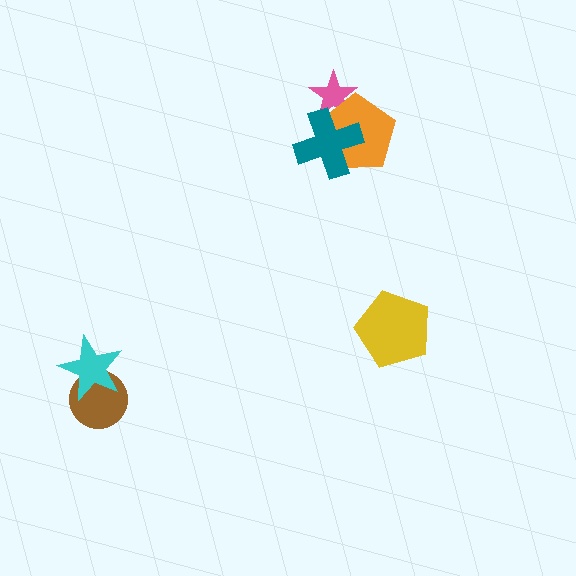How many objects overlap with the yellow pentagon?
0 objects overlap with the yellow pentagon.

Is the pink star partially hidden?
Yes, it is partially covered by another shape.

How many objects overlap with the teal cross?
2 objects overlap with the teal cross.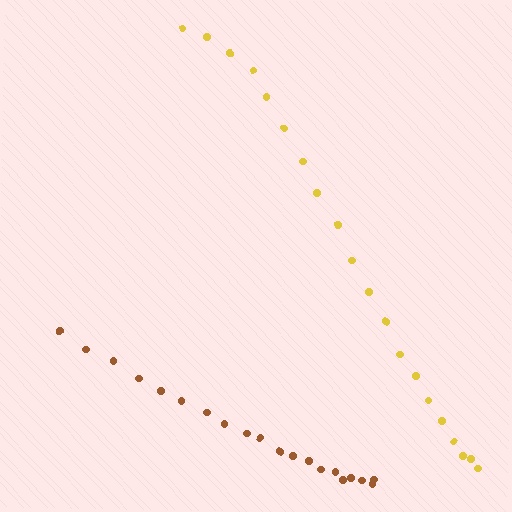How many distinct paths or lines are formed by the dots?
There are 2 distinct paths.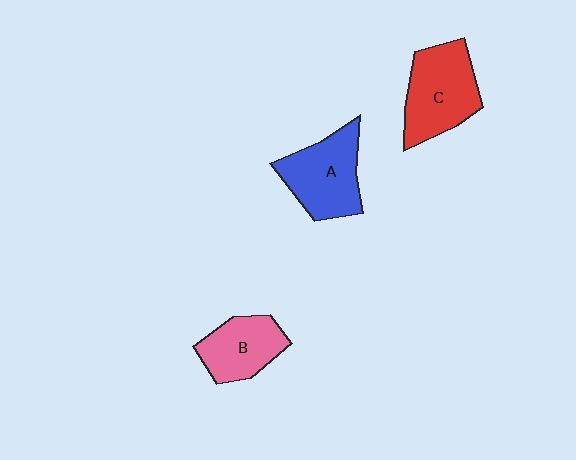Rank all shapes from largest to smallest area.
From largest to smallest: C (red), A (blue), B (pink).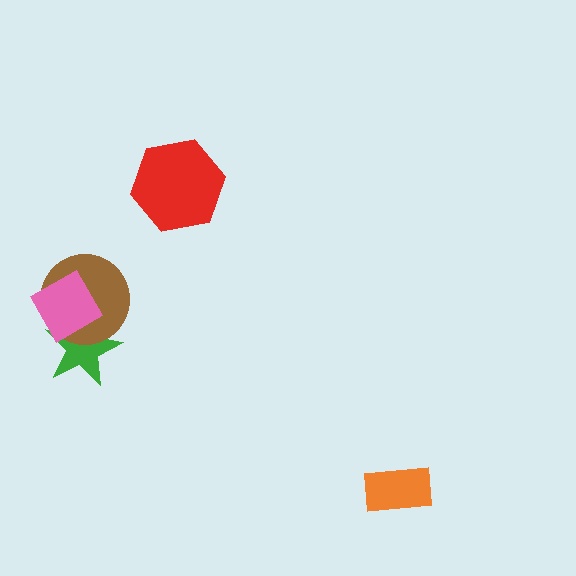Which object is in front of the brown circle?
The pink square is in front of the brown circle.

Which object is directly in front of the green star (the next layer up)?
The brown circle is directly in front of the green star.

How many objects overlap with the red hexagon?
0 objects overlap with the red hexagon.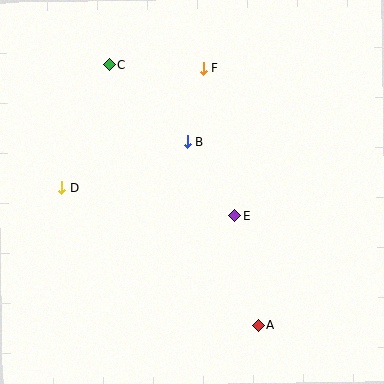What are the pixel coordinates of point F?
Point F is at (203, 68).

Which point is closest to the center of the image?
Point E at (235, 216) is closest to the center.